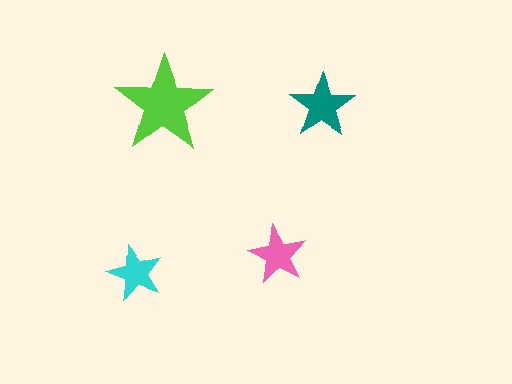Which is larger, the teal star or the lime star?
The lime one.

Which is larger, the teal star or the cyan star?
The teal one.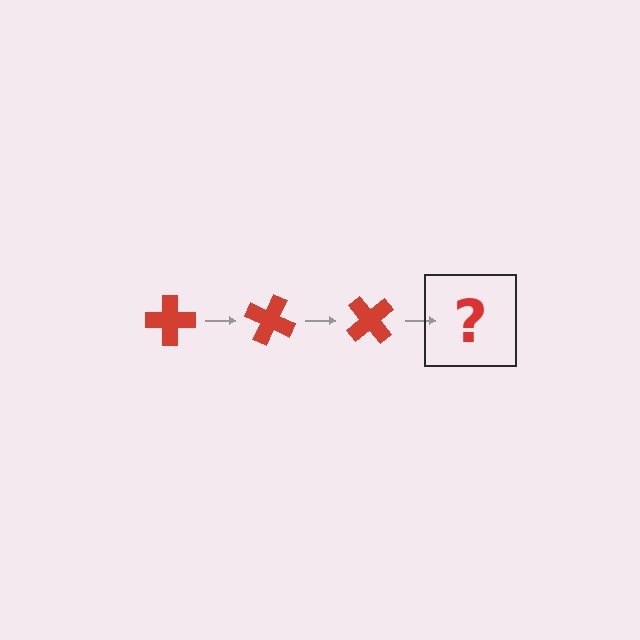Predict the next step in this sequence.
The next step is a red cross rotated 75 degrees.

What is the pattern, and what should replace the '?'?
The pattern is that the cross rotates 25 degrees each step. The '?' should be a red cross rotated 75 degrees.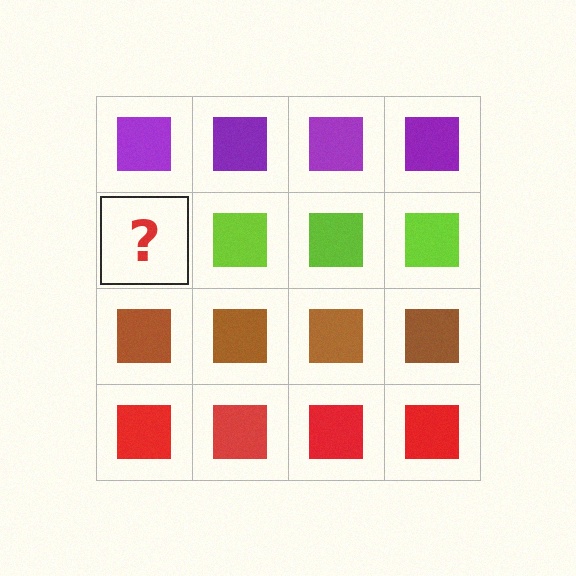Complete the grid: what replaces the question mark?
The question mark should be replaced with a lime square.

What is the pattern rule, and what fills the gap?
The rule is that each row has a consistent color. The gap should be filled with a lime square.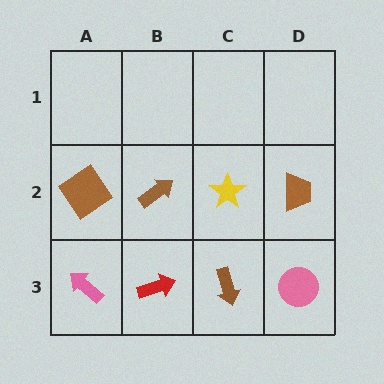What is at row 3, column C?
A brown arrow.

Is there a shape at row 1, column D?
No, that cell is empty.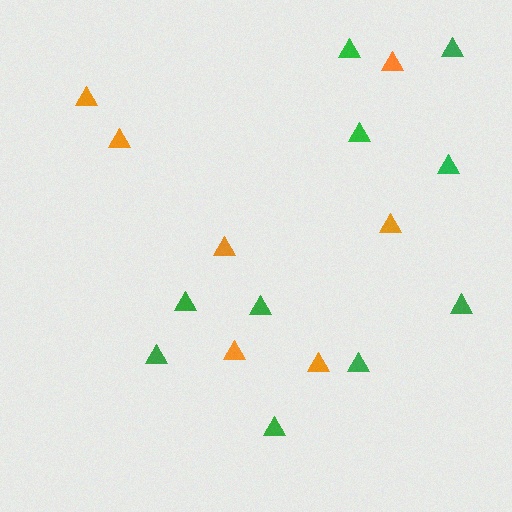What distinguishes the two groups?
There are 2 groups: one group of green triangles (10) and one group of orange triangles (7).